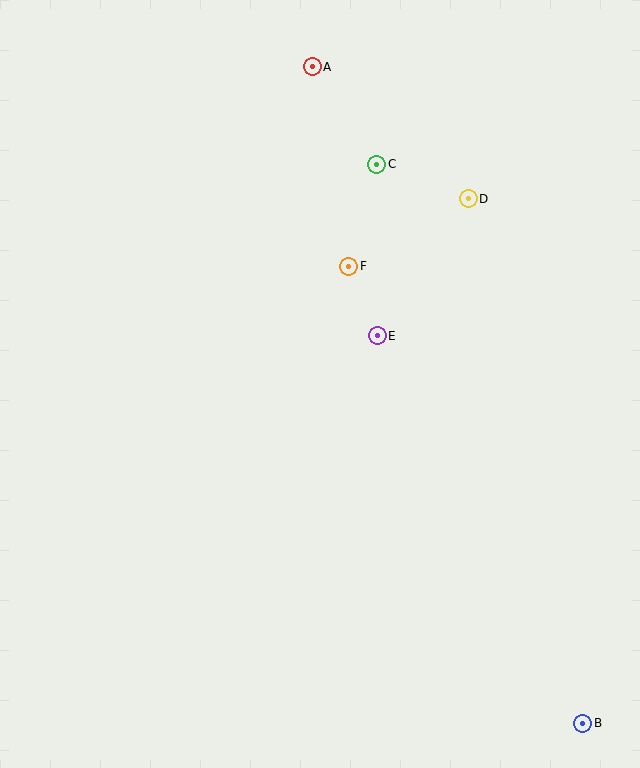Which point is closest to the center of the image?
Point E at (377, 336) is closest to the center.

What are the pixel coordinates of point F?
Point F is at (349, 266).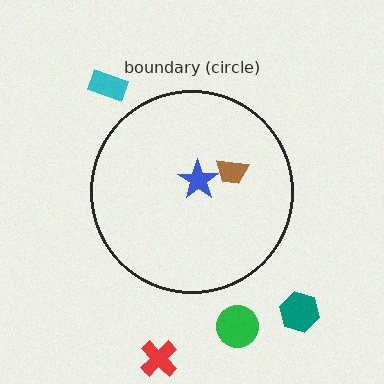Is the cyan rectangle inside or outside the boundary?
Outside.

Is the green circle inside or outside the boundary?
Outside.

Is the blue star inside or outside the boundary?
Inside.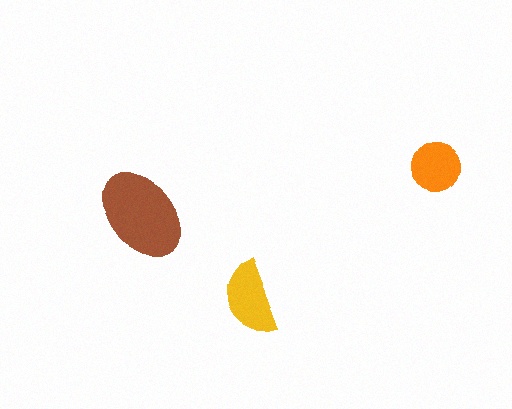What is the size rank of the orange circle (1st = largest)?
3rd.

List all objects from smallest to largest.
The orange circle, the yellow semicircle, the brown ellipse.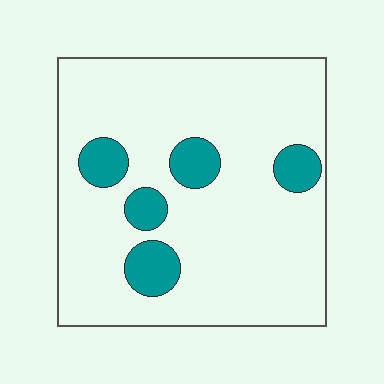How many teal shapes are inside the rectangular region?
5.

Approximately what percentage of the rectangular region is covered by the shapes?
Approximately 15%.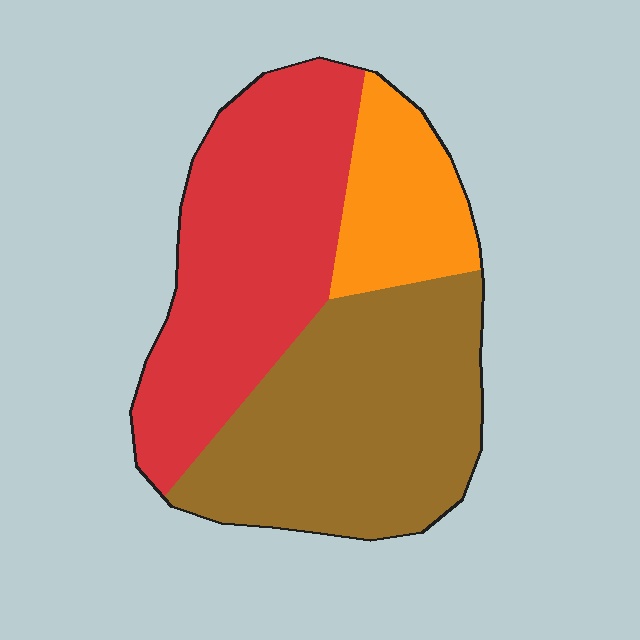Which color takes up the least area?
Orange, at roughly 15%.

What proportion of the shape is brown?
Brown takes up between a third and a half of the shape.